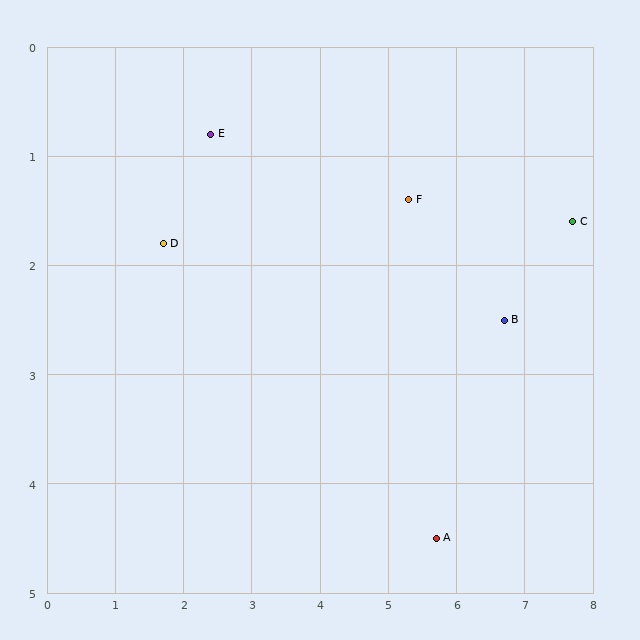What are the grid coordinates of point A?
Point A is at approximately (5.7, 4.5).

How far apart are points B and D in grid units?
Points B and D are about 5.0 grid units apart.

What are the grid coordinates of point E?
Point E is at approximately (2.4, 0.8).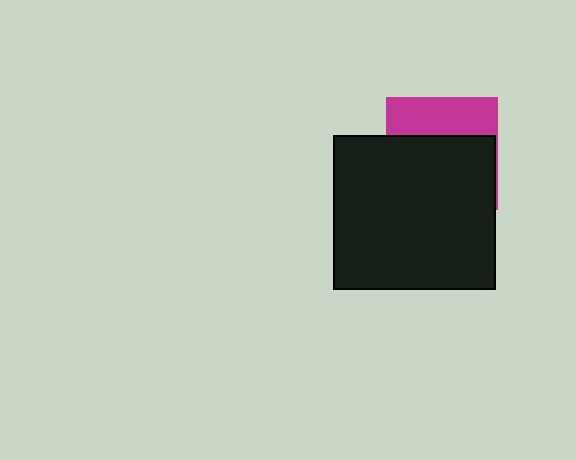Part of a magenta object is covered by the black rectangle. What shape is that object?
It is a square.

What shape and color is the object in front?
The object in front is a black rectangle.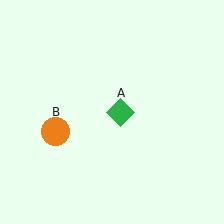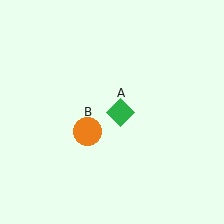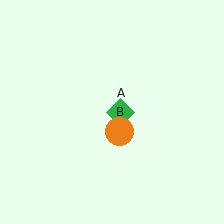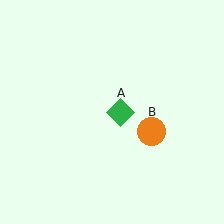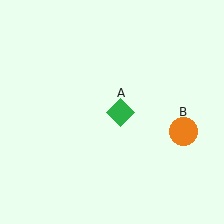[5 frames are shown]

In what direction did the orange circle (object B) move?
The orange circle (object B) moved right.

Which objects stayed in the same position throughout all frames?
Green diamond (object A) remained stationary.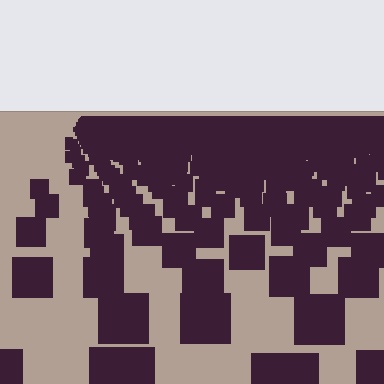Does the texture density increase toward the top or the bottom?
Density increases toward the top.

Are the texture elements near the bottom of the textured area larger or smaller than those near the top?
Larger. Near the bottom, elements are closer to the viewer and appear at a bigger on-screen size.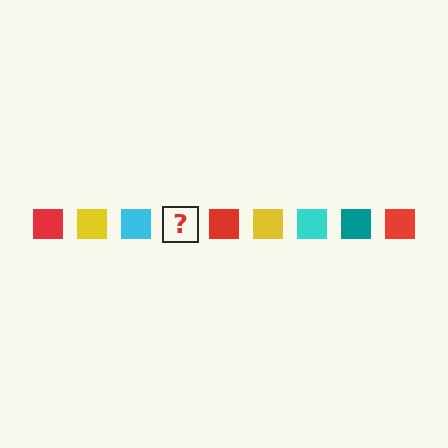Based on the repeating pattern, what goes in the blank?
The blank should be a teal square.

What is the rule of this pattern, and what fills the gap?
The rule is that the pattern cycles through red, yellow, cyan, teal squares. The gap should be filled with a teal square.